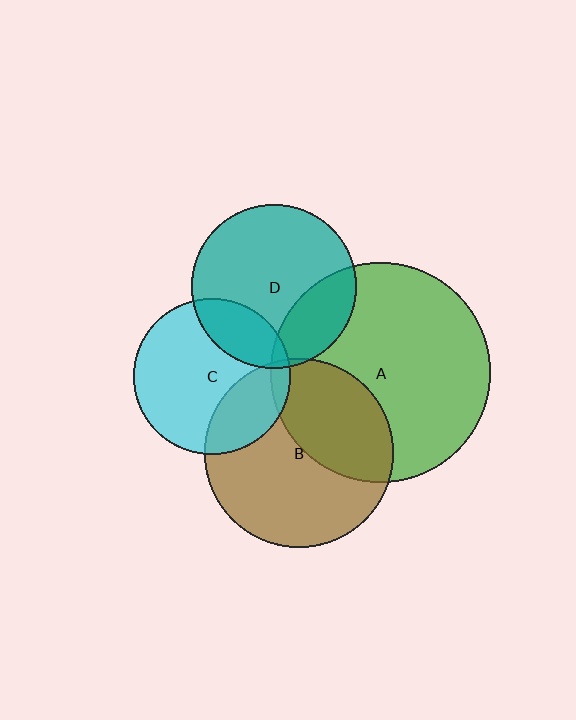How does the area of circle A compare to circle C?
Approximately 2.0 times.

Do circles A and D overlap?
Yes.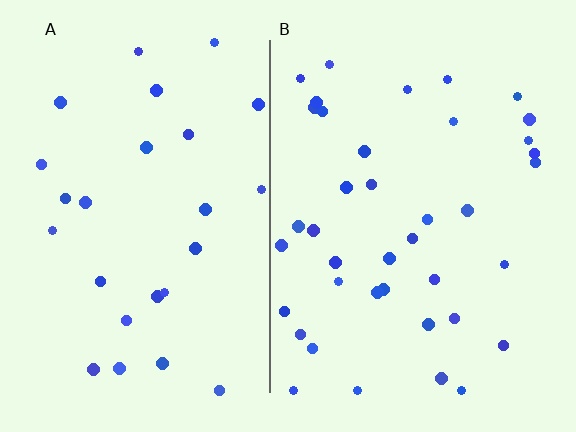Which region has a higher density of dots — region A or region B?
B (the right).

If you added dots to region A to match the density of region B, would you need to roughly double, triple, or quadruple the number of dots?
Approximately double.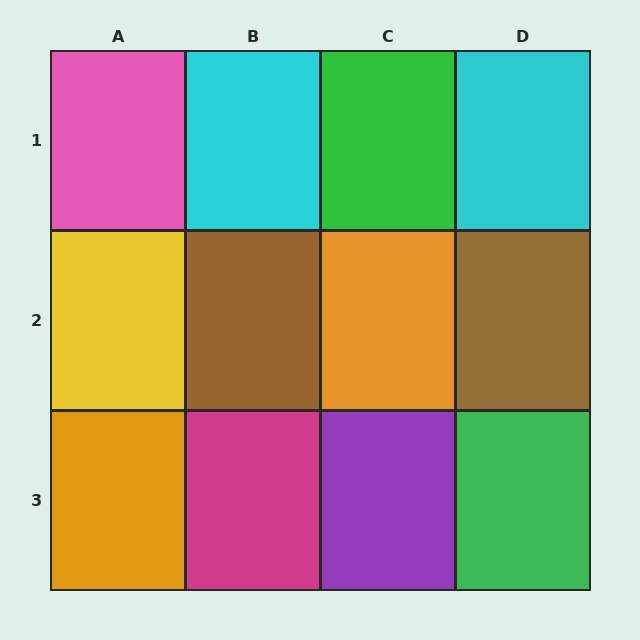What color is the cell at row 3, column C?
Purple.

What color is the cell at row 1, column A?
Pink.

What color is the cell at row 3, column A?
Orange.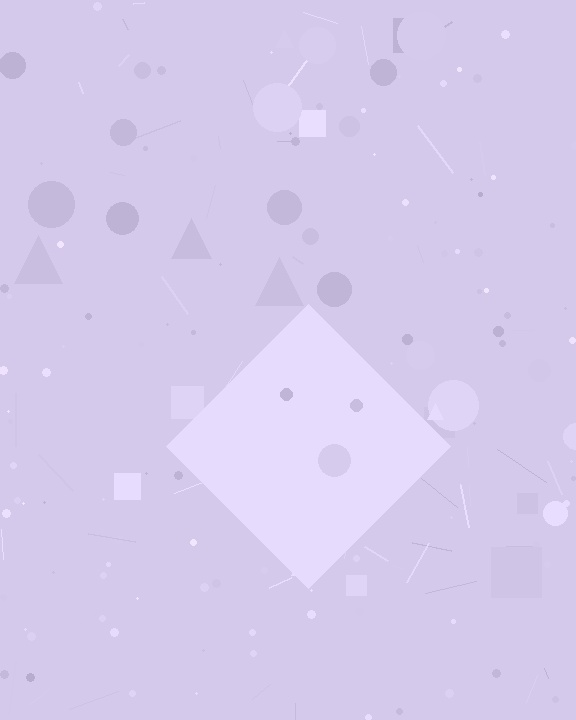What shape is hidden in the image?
A diamond is hidden in the image.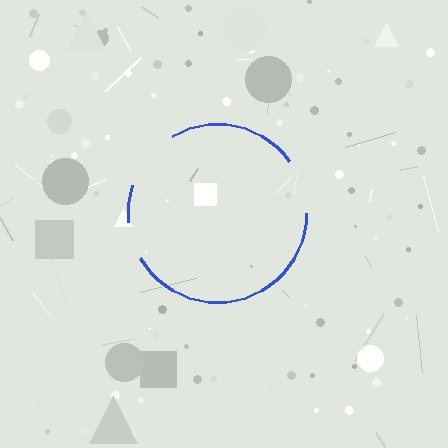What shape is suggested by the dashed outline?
The dashed outline suggests a circle.